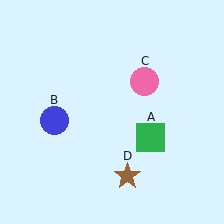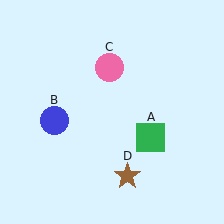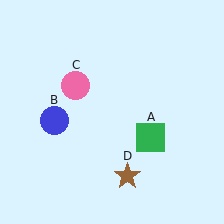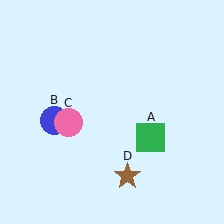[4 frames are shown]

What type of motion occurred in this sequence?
The pink circle (object C) rotated counterclockwise around the center of the scene.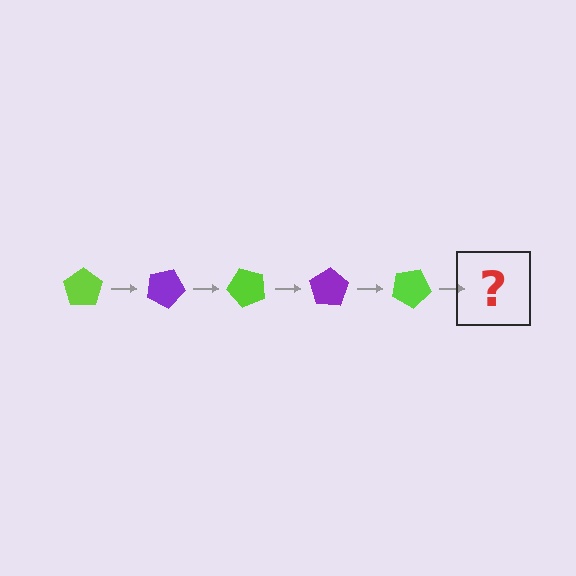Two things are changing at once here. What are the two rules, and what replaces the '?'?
The two rules are that it rotates 25 degrees each step and the color cycles through lime and purple. The '?' should be a purple pentagon, rotated 125 degrees from the start.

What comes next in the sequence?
The next element should be a purple pentagon, rotated 125 degrees from the start.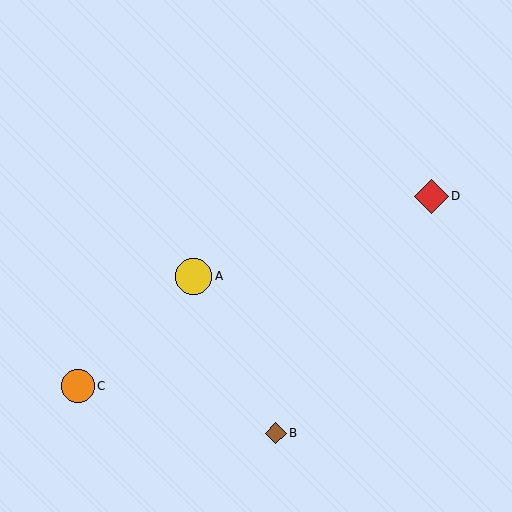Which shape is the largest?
The yellow circle (labeled A) is the largest.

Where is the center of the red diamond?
The center of the red diamond is at (431, 196).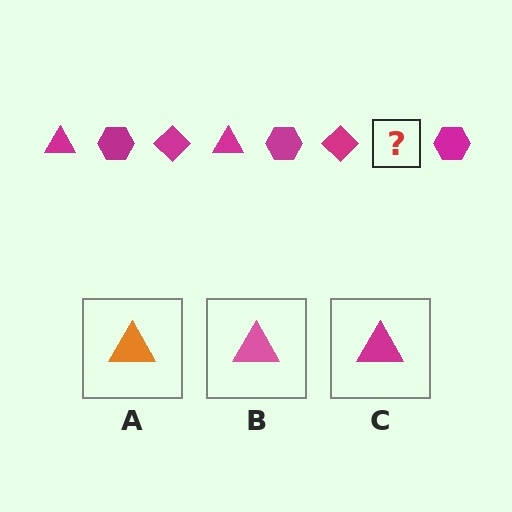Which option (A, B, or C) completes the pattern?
C.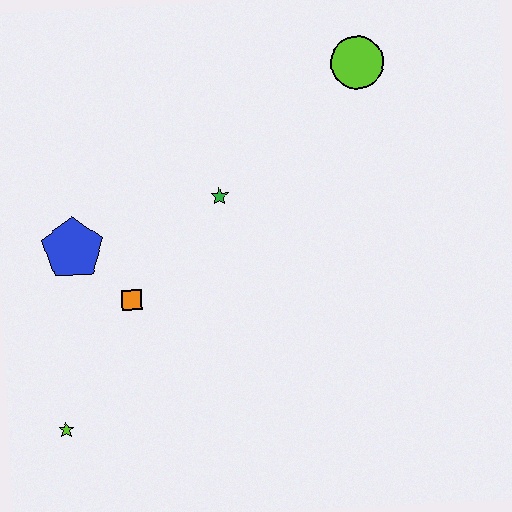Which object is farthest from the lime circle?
The lime star is farthest from the lime circle.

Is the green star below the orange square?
No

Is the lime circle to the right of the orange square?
Yes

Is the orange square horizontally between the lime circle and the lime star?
Yes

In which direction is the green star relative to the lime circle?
The green star is to the left of the lime circle.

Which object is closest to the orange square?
The blue pentagon is closest to the orange square.